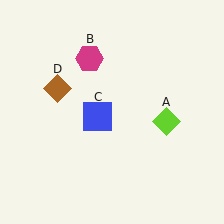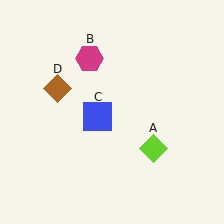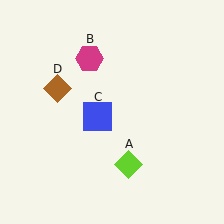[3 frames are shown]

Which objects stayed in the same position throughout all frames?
Magenta hexagon (object B) and blue square (object C) and brown diamond (object D) remained stationary.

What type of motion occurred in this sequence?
The lime diamond (object A) rotated clockwise around the center of the scene.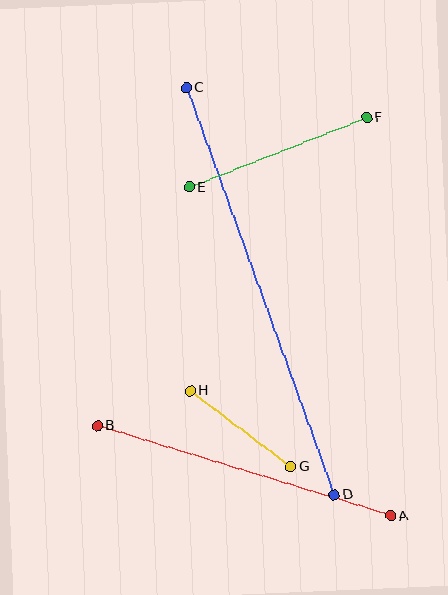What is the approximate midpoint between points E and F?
The midpoint is at approximately (278, 152) pixels.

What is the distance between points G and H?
The distance is approximately 126 pixels.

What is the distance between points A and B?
The distance is approximately 307 pixels.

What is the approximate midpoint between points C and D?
The midpoint is at approximately (260, 291) pixels.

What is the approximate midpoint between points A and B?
The midpoint is at approximately (244, 471) pixels.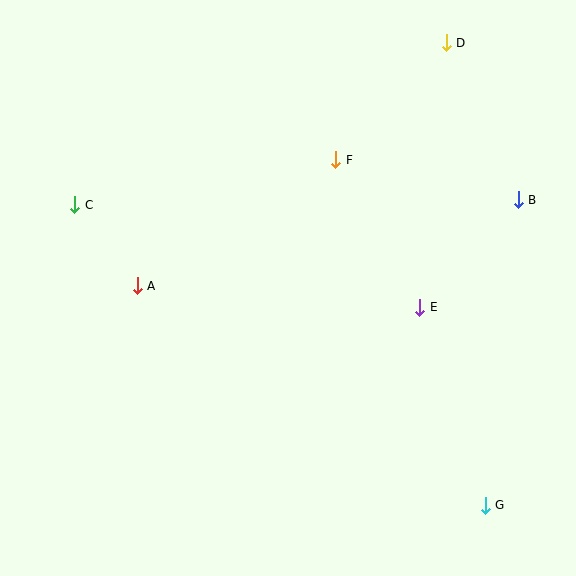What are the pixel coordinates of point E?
Point E is at (420, 307).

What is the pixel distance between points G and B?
The distance between G and B is 307 pixels.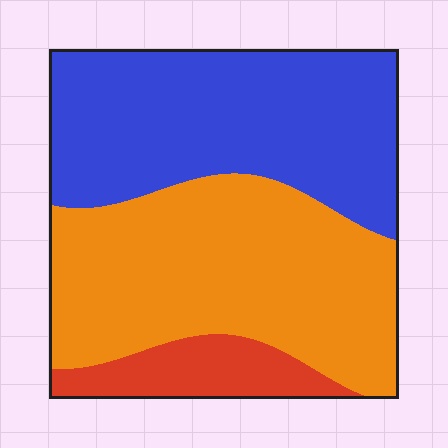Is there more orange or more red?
Orange.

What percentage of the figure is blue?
Blue covers 43% of the figure.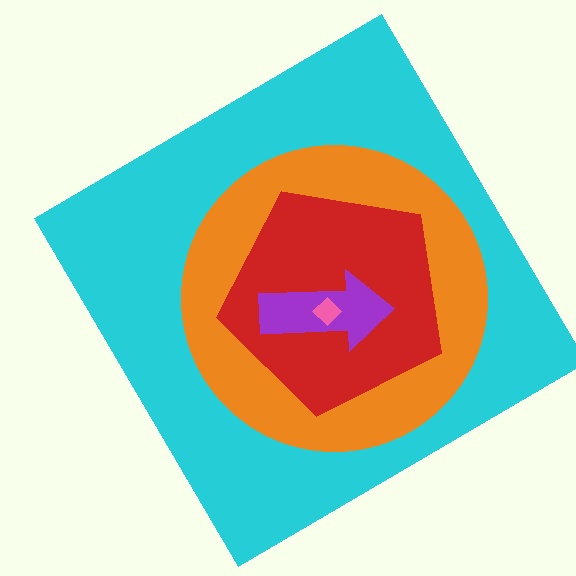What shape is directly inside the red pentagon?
The purple arrow.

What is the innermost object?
The pink diamond.